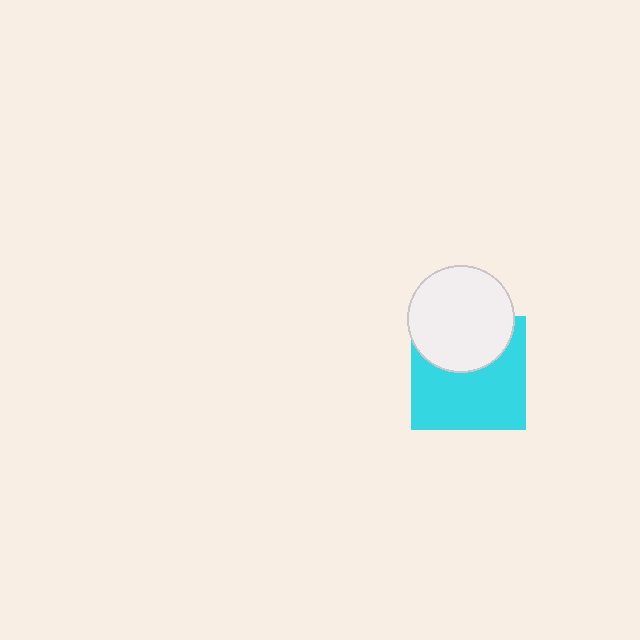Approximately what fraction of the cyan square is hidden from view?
Roughly 38% of the cyan square is hidden behind the white circle.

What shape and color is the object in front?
The object in front is a white circle.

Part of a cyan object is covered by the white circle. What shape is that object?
It is a square.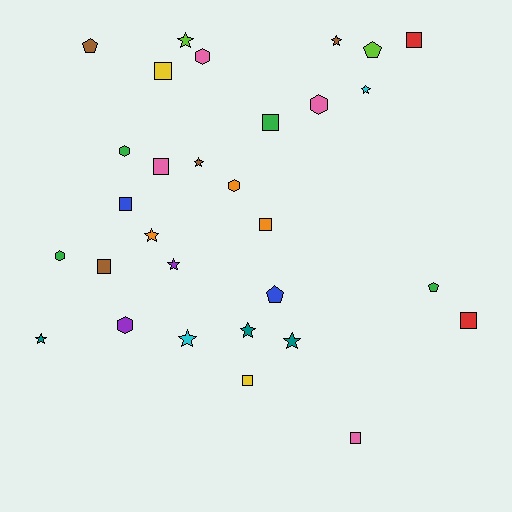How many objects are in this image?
There are 30 objects.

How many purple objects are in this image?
There are 2 purple objects.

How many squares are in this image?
There are 10 squares.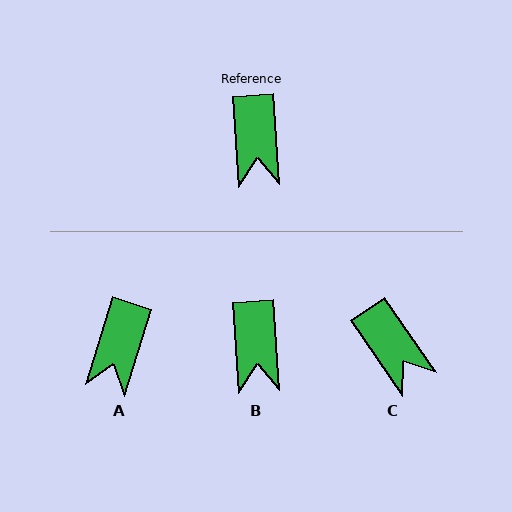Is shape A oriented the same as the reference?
No, it is off by about 22 degrees.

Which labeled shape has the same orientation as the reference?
B.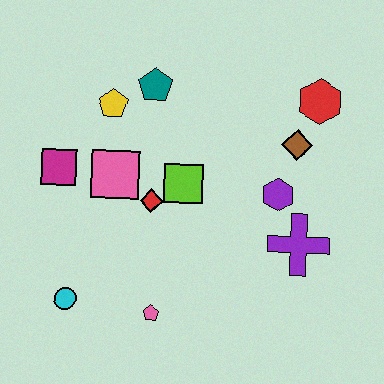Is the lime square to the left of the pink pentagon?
No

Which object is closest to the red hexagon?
The brown diamond is closest to the red hexagon.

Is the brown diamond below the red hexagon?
Yes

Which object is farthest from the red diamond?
The red hexagon is farthest from the red diamond.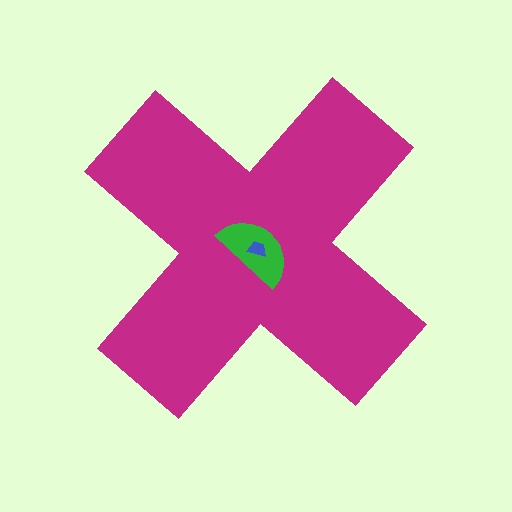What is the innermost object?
The blue trapezoid.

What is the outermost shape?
The magenta cross.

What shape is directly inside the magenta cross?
The green semicircle.